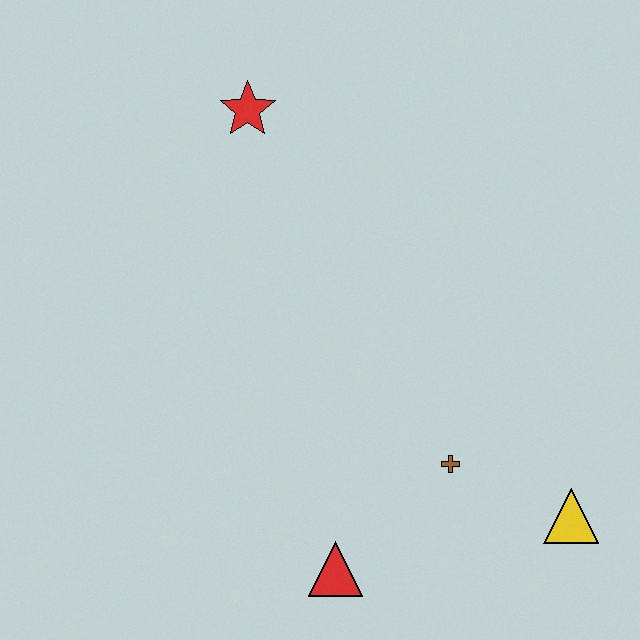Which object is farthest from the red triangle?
The red star is farthest from the red triangle.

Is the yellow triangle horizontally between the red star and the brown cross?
No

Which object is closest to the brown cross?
The yellow triangle is closest to the brown cross.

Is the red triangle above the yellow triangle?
No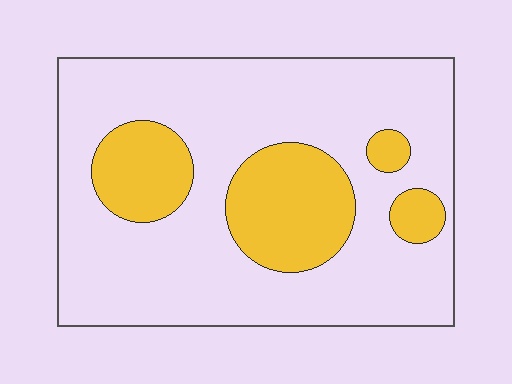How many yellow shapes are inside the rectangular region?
4.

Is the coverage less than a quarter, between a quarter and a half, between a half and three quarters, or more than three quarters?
Less than a quarter.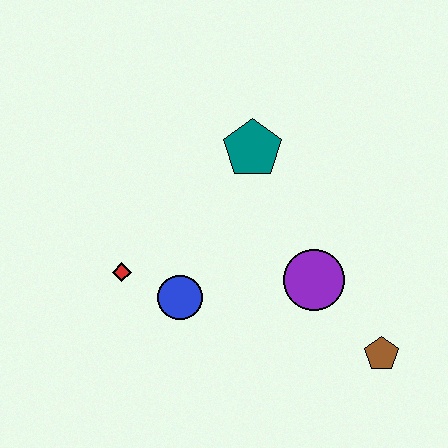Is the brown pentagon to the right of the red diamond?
Yes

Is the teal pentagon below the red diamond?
No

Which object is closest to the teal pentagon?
The purple circle is closest to the teal pentagon.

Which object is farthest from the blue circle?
The brown pentagon is farthest from the blue circle.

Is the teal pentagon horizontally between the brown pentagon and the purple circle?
No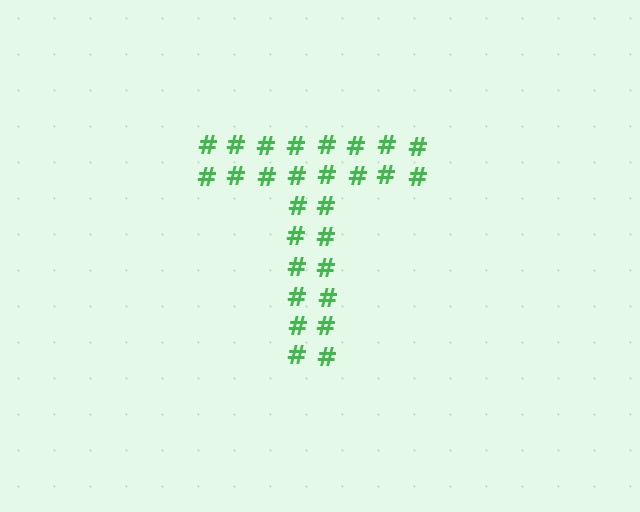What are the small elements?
The small elements are hash symbols.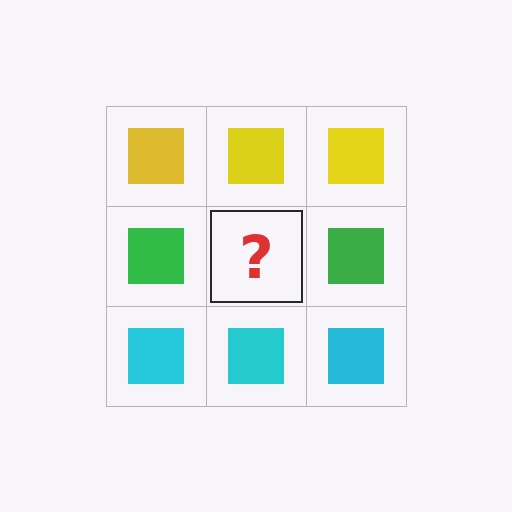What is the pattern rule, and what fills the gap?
The rule is that each row has a consistent color. The gap should be filled with a green square.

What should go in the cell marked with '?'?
The missing cell should contain a green square.